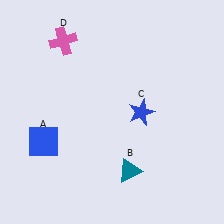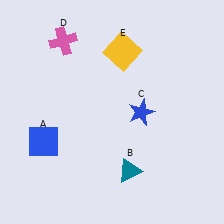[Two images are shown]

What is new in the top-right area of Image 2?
A yellow square (E) was added in the top-right area of Image 2.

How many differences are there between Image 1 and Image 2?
There is 1 difference between the two images.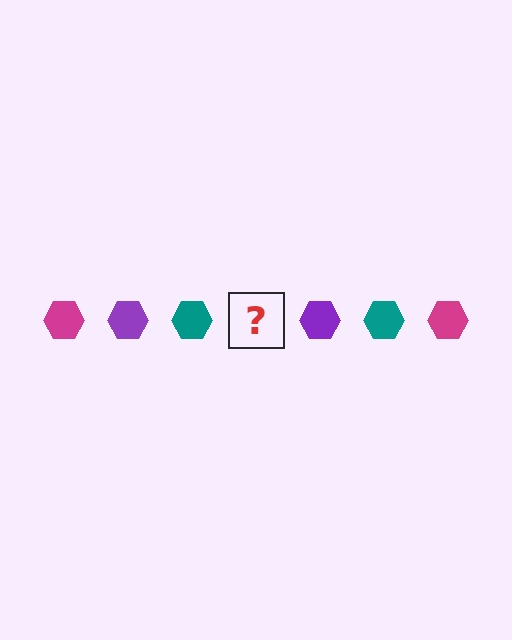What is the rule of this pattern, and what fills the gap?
The rule is that the pattern cycles through magenta, purple, teal hexagons. The gap should be filled with a magenta hexagon.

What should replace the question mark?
The question mark should be replaced with a magenta hexagon.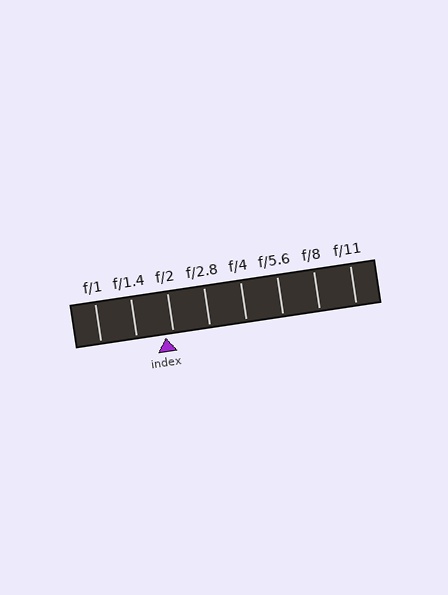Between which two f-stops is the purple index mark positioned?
The index mark is between f/1.4 and f/2.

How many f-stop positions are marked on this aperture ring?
There are 8 f-stop positions marked.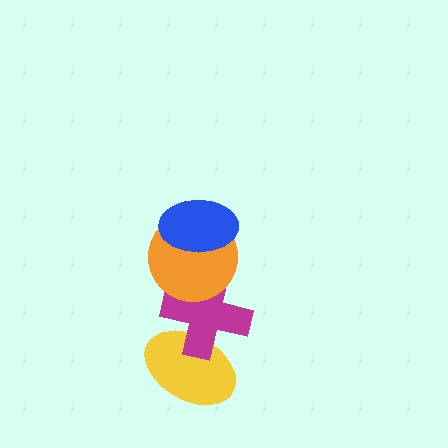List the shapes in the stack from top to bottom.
From top to bottom: the blue ellipse, the orange circle, the magenta cross, the yellow ellipse.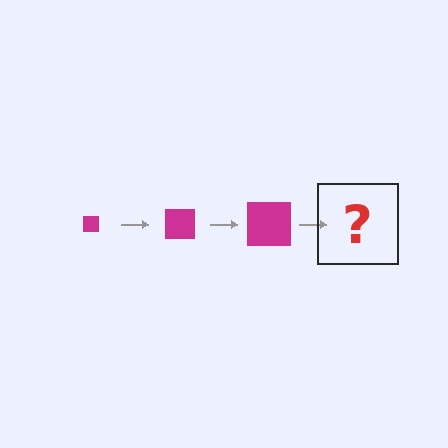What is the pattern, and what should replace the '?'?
The pattern is that the square gets progressively larger each step. The '?' should be a magenta square, larger than the previous one.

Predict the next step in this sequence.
The next step is a magenta square, larger than the previous one.